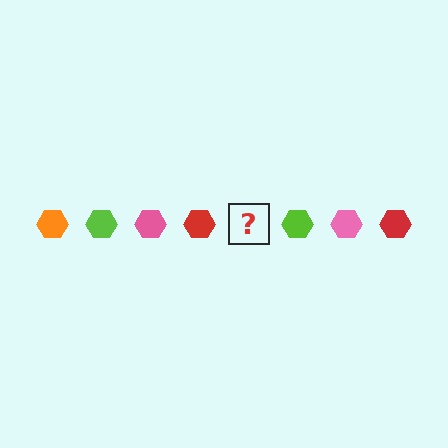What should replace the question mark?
The question mark should be replaced with an orange hexagon.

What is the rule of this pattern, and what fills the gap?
The rule is that the pattern cycles through orange, lime, pink, red hexagons. The gap should be filled with an orange hexagon.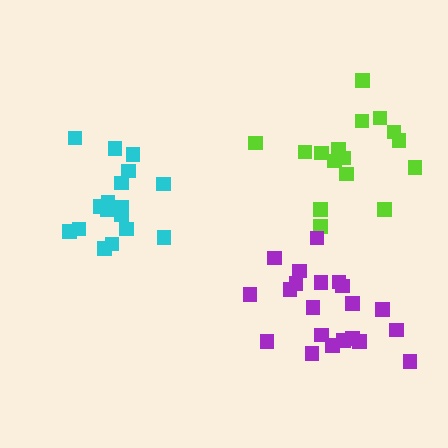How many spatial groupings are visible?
There are 3 spatial groupings.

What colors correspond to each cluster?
The clusters are colored: cyan, lime, purple.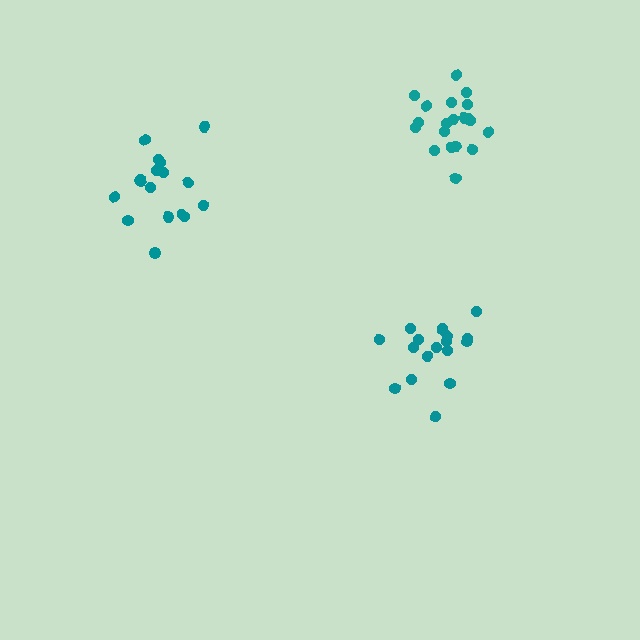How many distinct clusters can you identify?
There are 3 distinct clusters.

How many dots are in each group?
Group 1: 18 dots, Group 2: 17 dots, Group 3: 20 dots (55 total).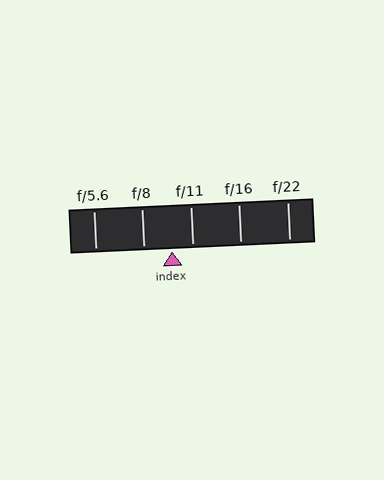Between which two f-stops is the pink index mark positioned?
The index mark is between f/8 and f/11.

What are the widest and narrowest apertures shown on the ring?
The widest aperture shown is f/5.6 and the narrowest is f/22.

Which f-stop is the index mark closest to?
The index mark is closest to f/11.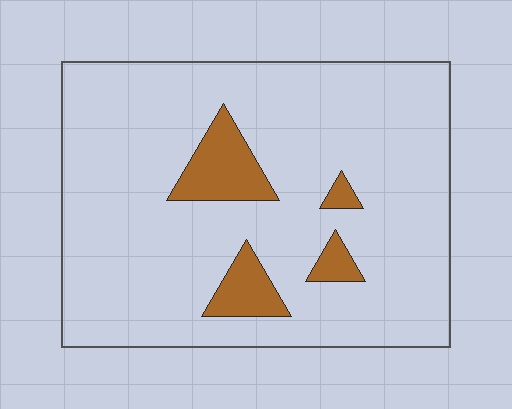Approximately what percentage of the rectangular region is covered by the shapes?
Approximately 10%.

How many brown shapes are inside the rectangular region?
4.